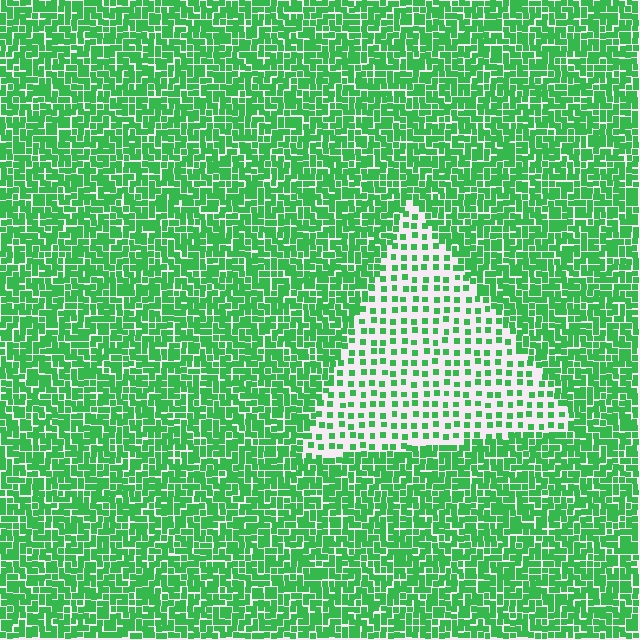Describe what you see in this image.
The image contains small green elements arranged at two different densities. A triangle-shaped region is visible where the elements are less densely packed than the surrounding area.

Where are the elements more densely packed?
The elements are more densely packed outside the triangle boundary.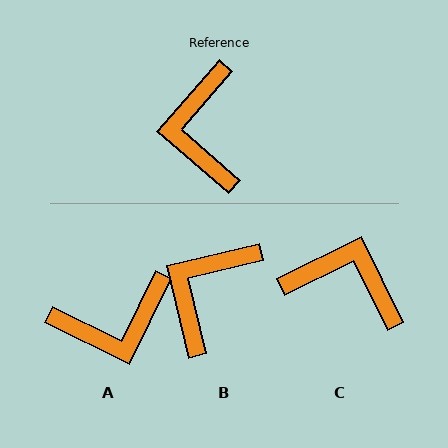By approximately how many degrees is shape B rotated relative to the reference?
Approximately 36 degrees clockwise.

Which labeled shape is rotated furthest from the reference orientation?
C, about 113 degrees away.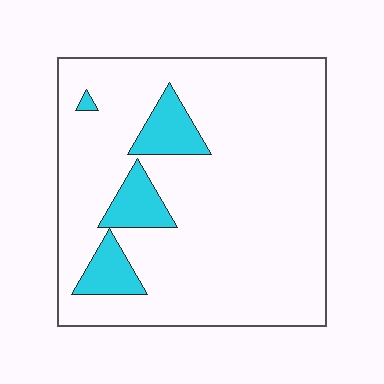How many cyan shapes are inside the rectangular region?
4.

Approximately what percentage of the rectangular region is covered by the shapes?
Approximately 10%.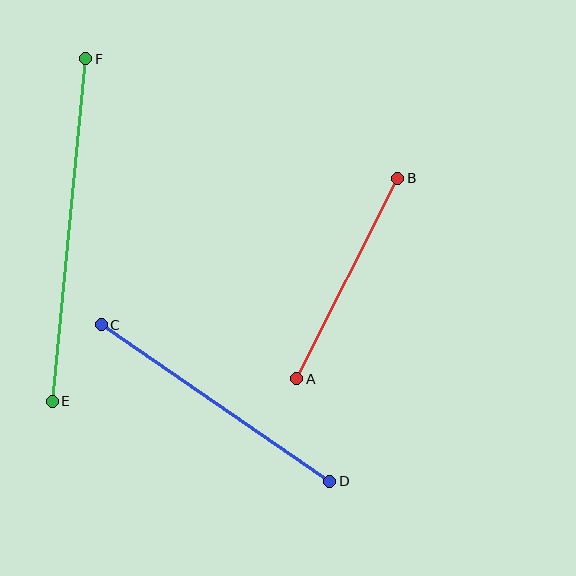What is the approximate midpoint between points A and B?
The midpoint is at approximately (347, 279) pixels.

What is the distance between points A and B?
The distance is approximately 225 pixels.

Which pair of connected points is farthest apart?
Points E and F are farthest apart.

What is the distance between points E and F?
The distance is approximately 344 pixels.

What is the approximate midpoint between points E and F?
The midpoint is at approximately (69, 230) pixels.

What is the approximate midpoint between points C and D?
The midpoint is at approximately (215, 403) pixels.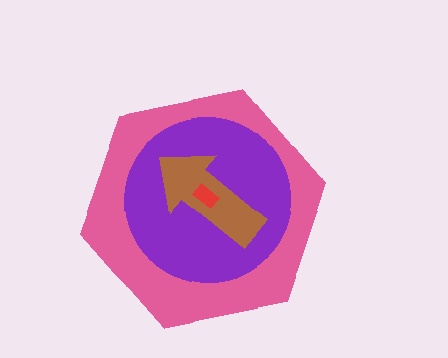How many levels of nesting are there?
4.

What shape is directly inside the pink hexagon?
The purple circle.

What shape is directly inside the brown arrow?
The red rectangle.